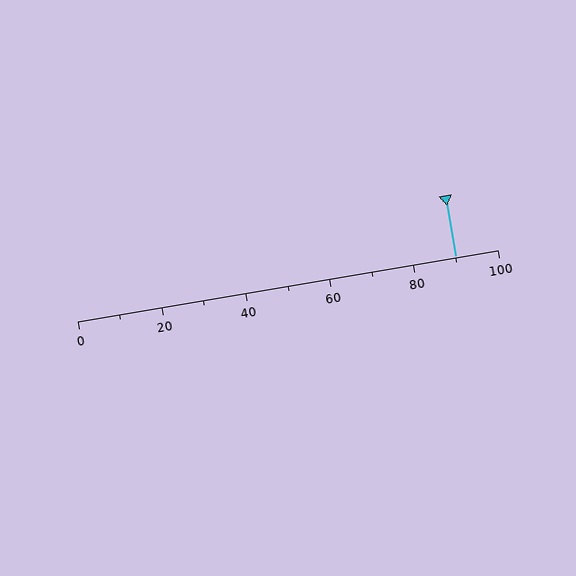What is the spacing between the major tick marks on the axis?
The major ticks are spaced 20 apart.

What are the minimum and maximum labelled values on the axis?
The axis runs from 0 to 100.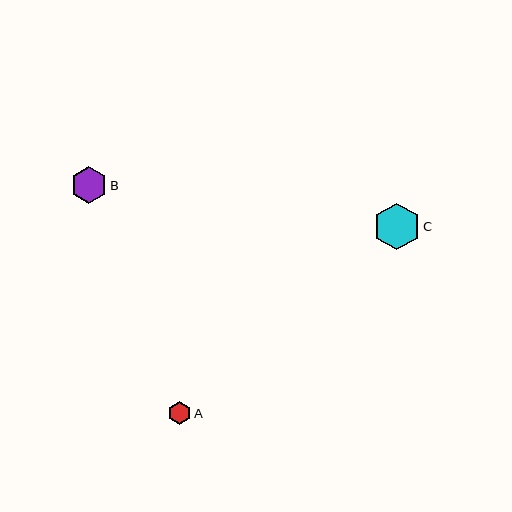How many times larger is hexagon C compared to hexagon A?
Hexagon C is approximately 2.1 times the size of hexagon A.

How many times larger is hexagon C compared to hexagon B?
Hexagon C is approximately 1.3 times the size of hexagon B.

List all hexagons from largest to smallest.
From largest to smallest: C, B, A.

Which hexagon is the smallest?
Hexagon A is the smallest with a size of approximately 22 pixels.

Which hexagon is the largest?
Hexagon C is the largest with a size of approximately 47 pixels.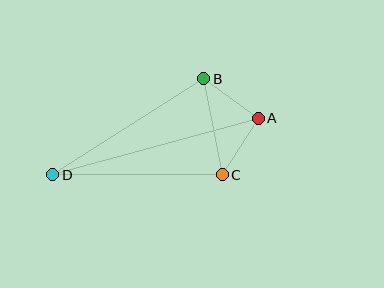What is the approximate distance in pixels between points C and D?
The distance between C and D is approximately 169 pixels.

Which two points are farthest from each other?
Points A and D are farthest from each other.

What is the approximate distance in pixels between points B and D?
The distance between B and D is approximately 179 pixels.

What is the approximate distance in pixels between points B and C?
The distance between B and C is approximately 98 pixels.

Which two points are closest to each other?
Points A and B are closest to each other.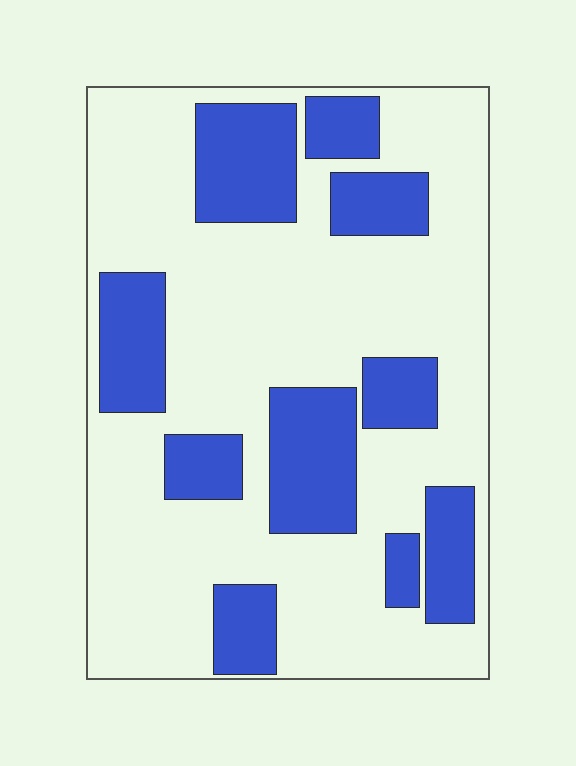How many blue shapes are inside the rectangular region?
10.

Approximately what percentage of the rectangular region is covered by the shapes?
Approximately 30%.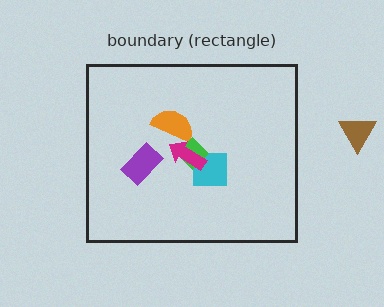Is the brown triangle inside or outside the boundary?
Outside.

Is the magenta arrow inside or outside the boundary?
Inside.